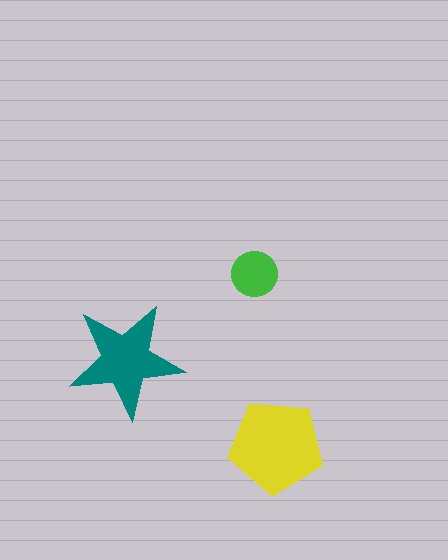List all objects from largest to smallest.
The yellow pentagon, the teal star, the green circle.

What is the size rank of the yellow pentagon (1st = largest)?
1st.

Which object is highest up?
The green circle is topmost.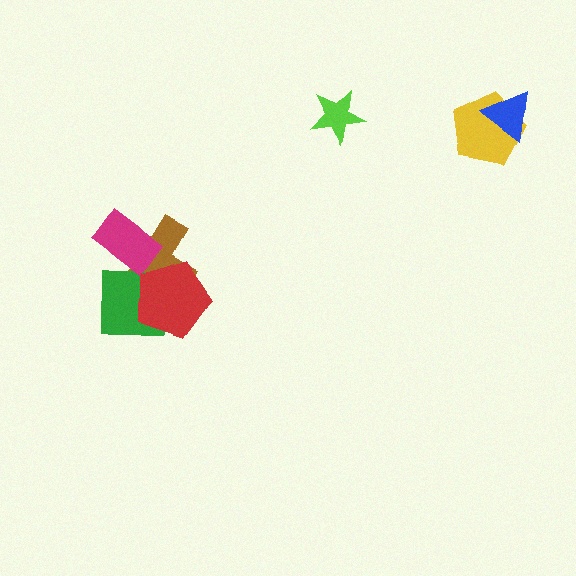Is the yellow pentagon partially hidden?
Yes, it is partially covered by another shape.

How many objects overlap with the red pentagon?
2 objects overlap with the red pentagon.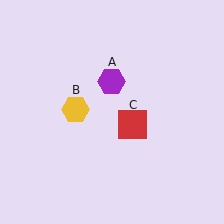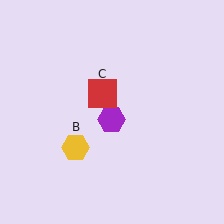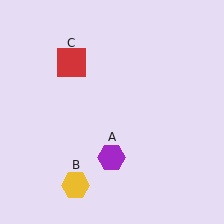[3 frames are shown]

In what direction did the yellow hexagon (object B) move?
The yellow hexagon (object B) moved down.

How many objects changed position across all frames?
3 objects changed position: purple hexagon (object A), yellow hexagon (object B), red square (object C).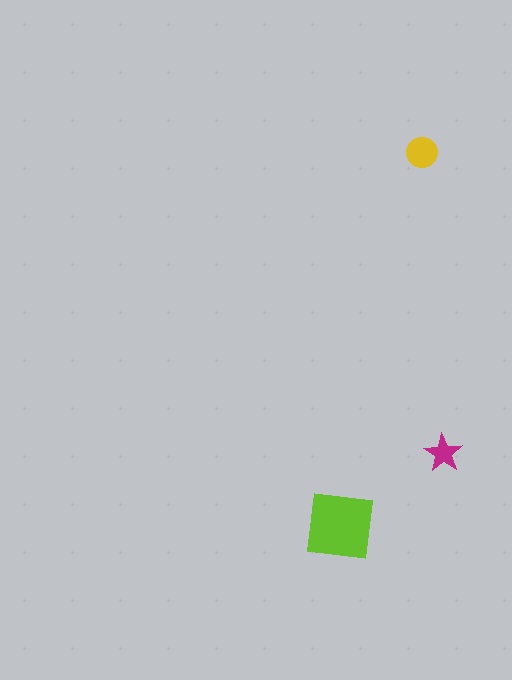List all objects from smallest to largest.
The magenta star, the yellow circle, the lime square.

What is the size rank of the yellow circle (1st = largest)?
2nd.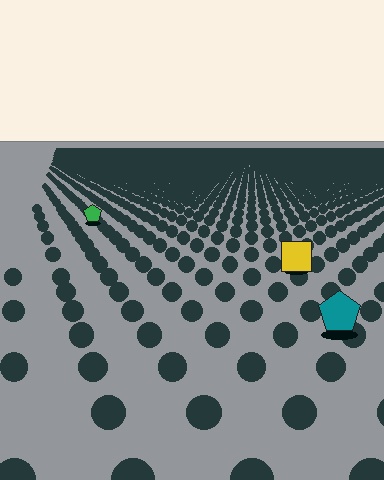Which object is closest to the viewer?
The teal pentagon is closest. The texture marks near it are larger and more spread out.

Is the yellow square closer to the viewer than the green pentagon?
Yes. The yellow square is closer — you can tell from the texture gradient: the ground texture is coarser near it.